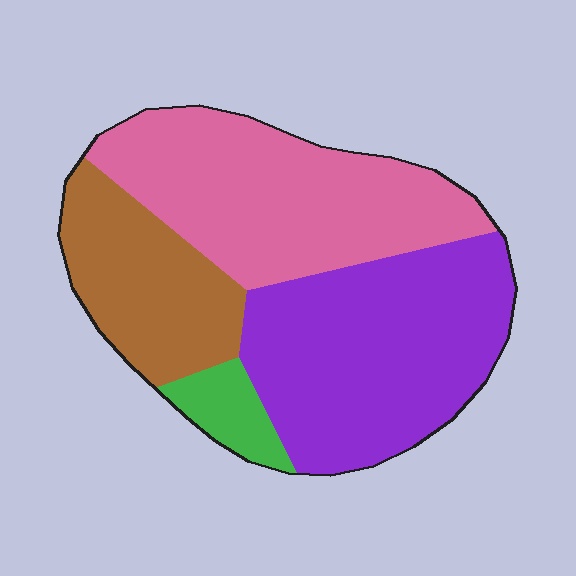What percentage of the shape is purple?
Purple covers about 40% of the shape.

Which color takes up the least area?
Green, at roughly 5%.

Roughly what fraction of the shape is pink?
Pink covers roughly 35% of the shape.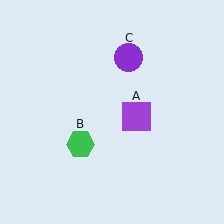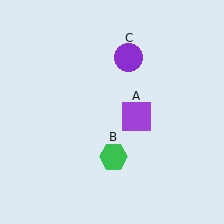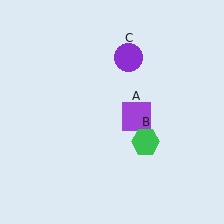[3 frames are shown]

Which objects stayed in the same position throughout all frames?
Purple square (object A) and purple circle (object C) remained stationary.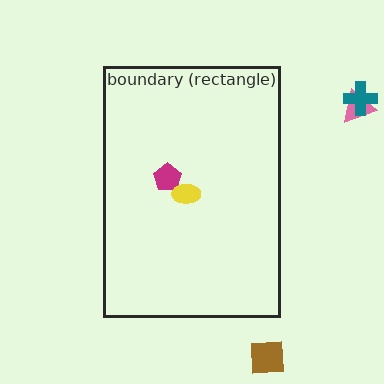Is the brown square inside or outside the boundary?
Outside.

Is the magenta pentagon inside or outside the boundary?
Inside.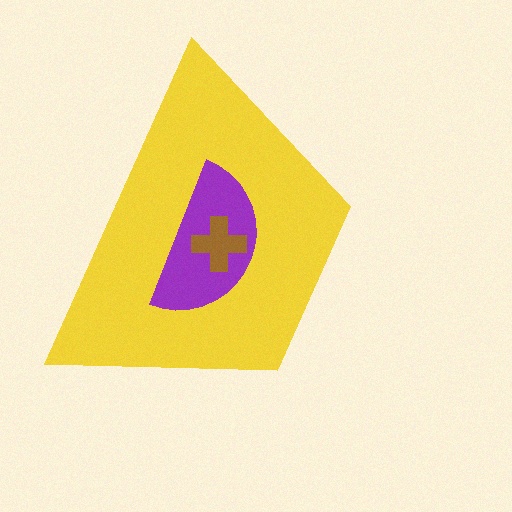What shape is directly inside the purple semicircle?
The brown cross.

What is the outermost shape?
The yellow trapezoid.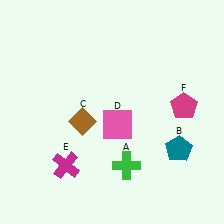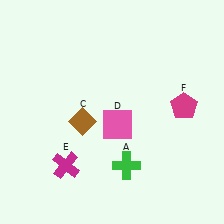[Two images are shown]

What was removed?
The teal pentagon (B) was removed in Image 2.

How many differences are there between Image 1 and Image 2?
There is 1 difference between the two images.